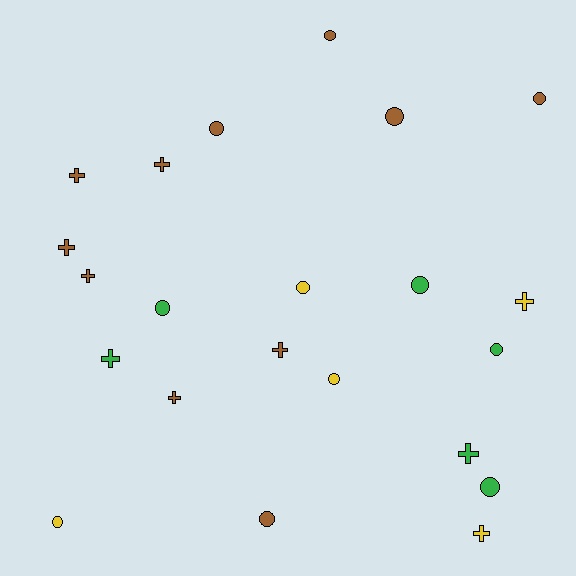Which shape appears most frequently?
Circle, with 12 objects.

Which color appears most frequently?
Brown, with 11 objects.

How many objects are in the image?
There are 22 objects.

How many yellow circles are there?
There are 3 yellow circles.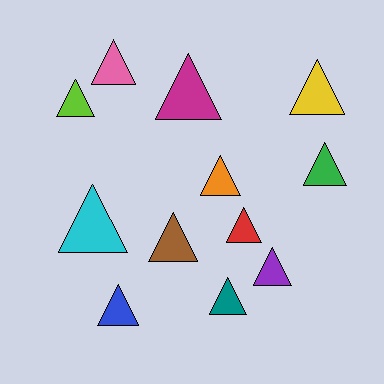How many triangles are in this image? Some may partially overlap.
There are 12 triangles.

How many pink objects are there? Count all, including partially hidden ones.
There is 1 pink object.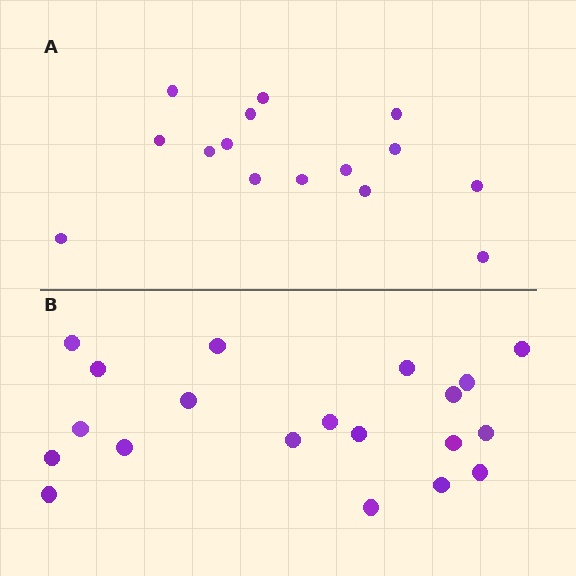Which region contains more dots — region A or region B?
Region B (the bottom region) has more dots.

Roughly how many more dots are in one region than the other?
Region B has about 5 more dots than region A.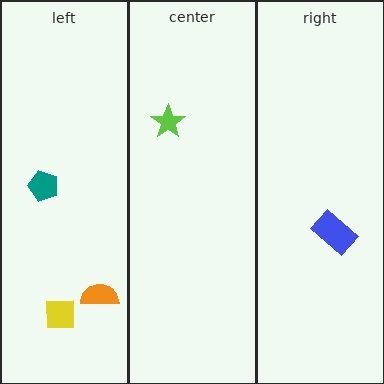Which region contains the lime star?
The center region.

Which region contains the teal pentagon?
The left region.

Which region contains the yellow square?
The left region.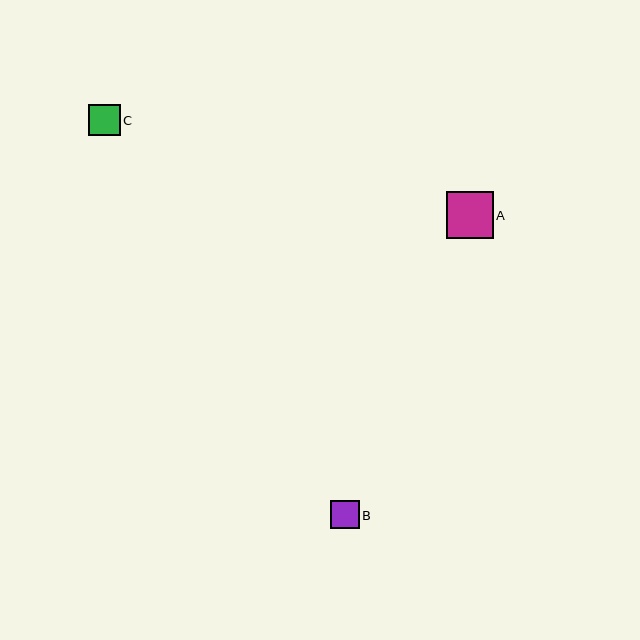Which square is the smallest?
Square B is the smallest with a size of approximately 28 pixels.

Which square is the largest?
Square A is the largest with a size of approximately 46 pixels.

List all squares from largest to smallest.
From largest to smallest: A, C, B.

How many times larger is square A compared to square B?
Square A is approximately 1.6 times the size of square B.